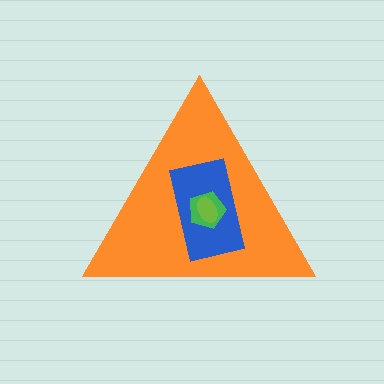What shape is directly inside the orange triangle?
The blue rectangle.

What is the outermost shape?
The orange triangle.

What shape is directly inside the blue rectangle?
The green pentagon.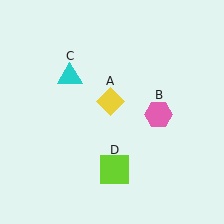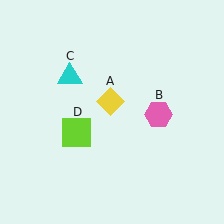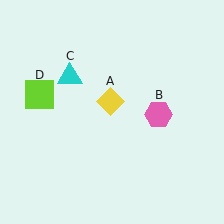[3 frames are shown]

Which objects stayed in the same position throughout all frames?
Yellow diamond (object A) and pink hexagon (object B) and cyan triangle (object C) remained stationary.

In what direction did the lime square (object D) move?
The lime square (object D) moved up and to the left.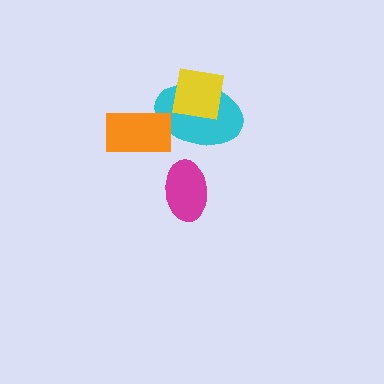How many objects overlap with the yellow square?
1 object overlaps with the yellow square.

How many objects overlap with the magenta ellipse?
0 objects overlap with the magenta ellipse.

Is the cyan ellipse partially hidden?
Yes, it is partially covered by another shape.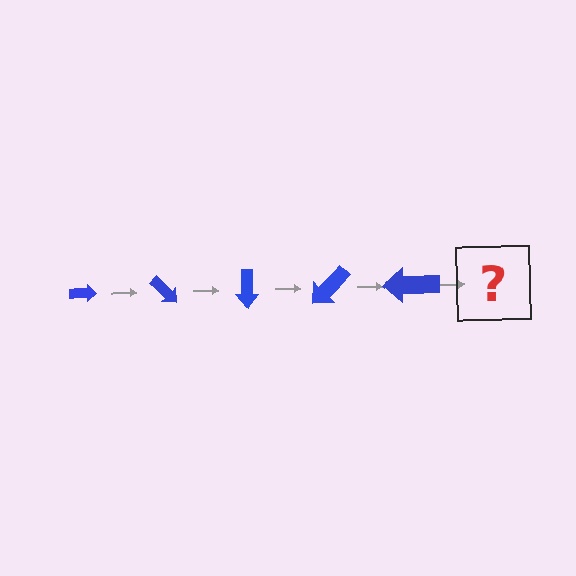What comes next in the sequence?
The next element should be an arrow, larger than the previous one and rotated 225 degrees from the start.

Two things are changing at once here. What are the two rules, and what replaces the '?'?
The two rules are that the arrow grows larger each step and it rotates 45 degrees each step. The '?' should be an arrow, larger than the previous one and rotated 225 degrees from the start.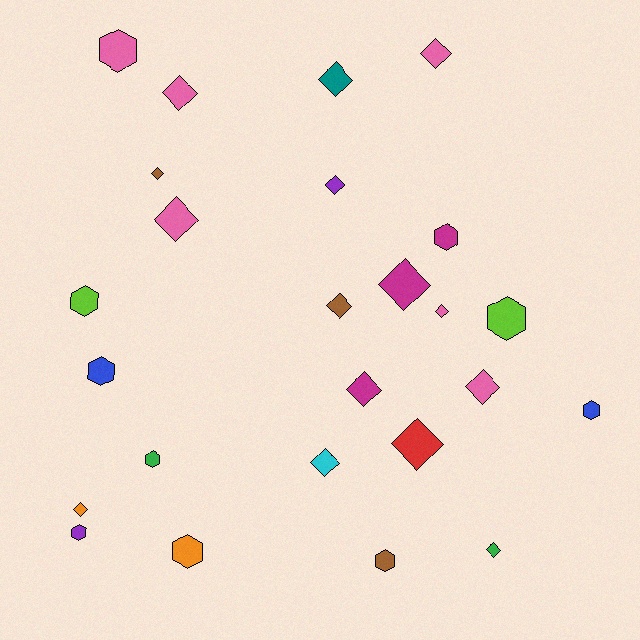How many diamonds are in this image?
There are 15 diamonds.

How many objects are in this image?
There are 25 objects.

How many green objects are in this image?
There are 2 green objects.